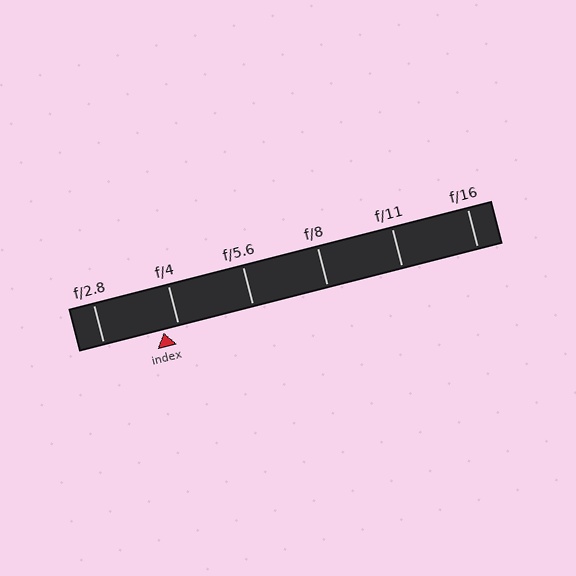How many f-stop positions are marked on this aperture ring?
There are 6 f-stop positions marked.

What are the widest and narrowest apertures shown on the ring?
The widest aperture shown is f/2.8 and the narrowest is f/16.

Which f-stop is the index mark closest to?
The index mark is closest to f/4.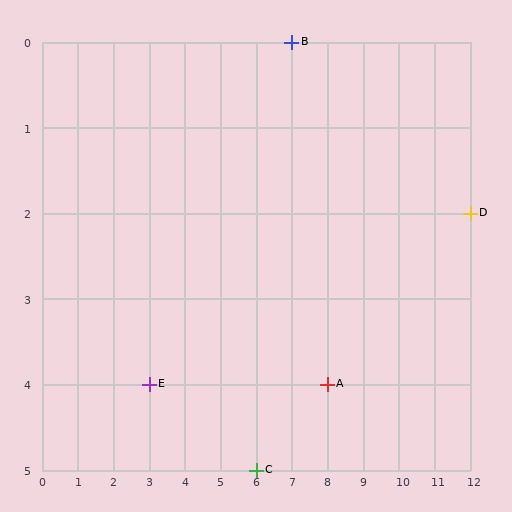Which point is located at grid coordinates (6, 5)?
Point C is at (6, 5).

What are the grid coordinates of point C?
Point C is at grid coordinates (6, 5).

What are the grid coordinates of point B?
Point B is at grid coordinates (7, 0).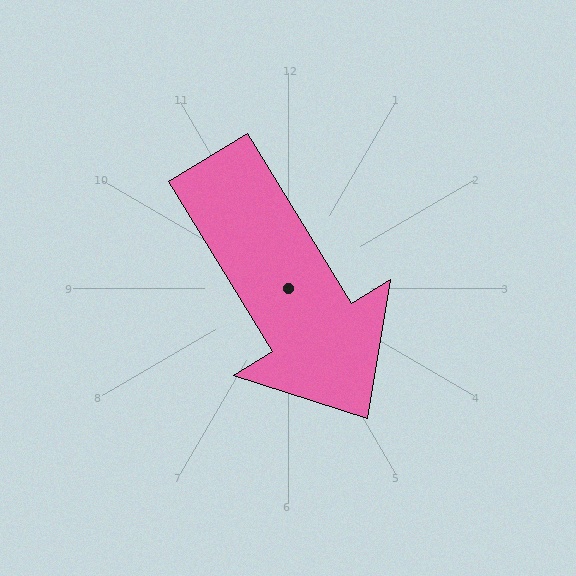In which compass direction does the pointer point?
Southeast.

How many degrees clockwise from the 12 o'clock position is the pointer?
Approximately 149 degrees.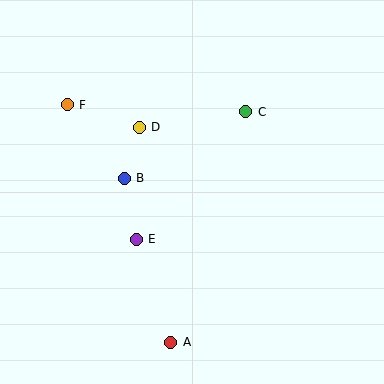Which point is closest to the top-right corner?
Point C is closest to the top-right corner.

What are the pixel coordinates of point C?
Point C is at (246, 112).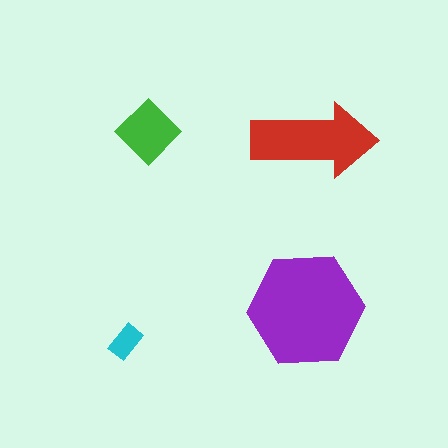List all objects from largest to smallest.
The purple hexagon, the red arrow, the green diamond, the cyan rectangle.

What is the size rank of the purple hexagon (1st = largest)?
1st.